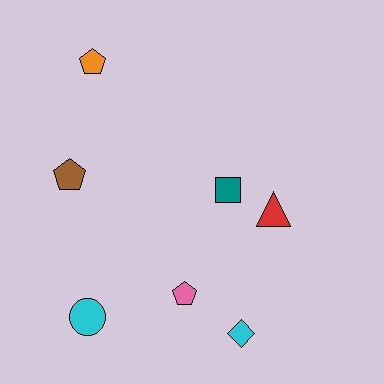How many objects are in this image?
There are 7 objects.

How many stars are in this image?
There are no stars.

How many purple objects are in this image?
There are no purple objects.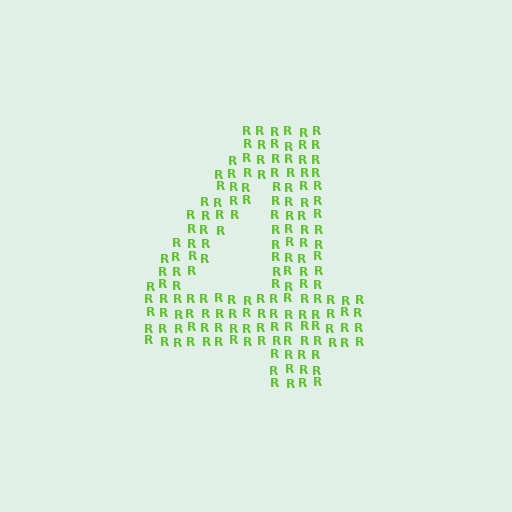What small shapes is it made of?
It is made of small letter R's.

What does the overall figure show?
The overall figure shows the digit 4.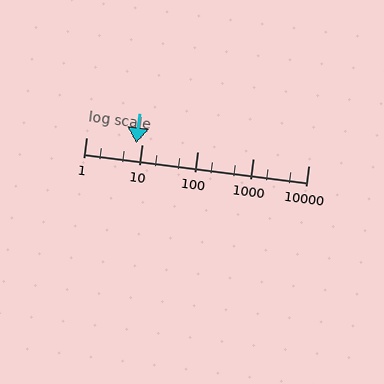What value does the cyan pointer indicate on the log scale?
The pointer indicates approximately 8.1.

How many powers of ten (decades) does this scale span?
The scale spans 4 decades, from 1 to 10000.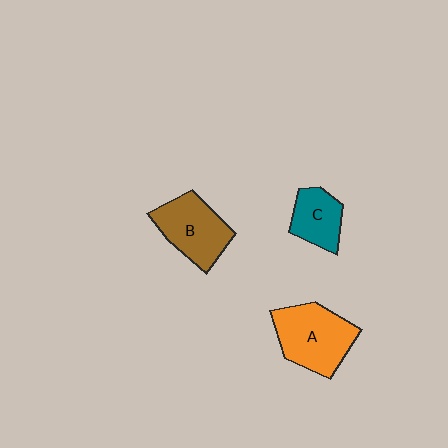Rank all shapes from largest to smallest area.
From largest to smallest: A (orange), B (brown), C (teal).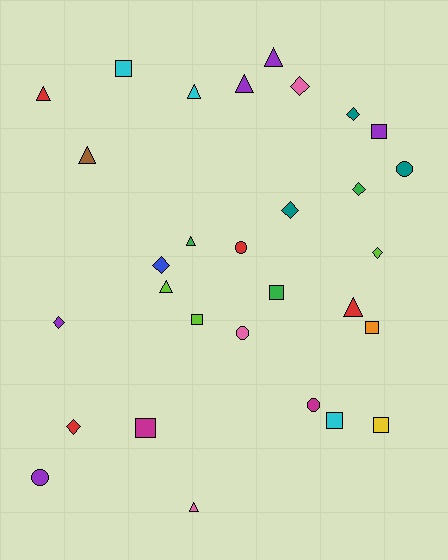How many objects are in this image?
There are 30 objects.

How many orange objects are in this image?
There is 1 orange object.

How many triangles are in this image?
There are 9 triangles.